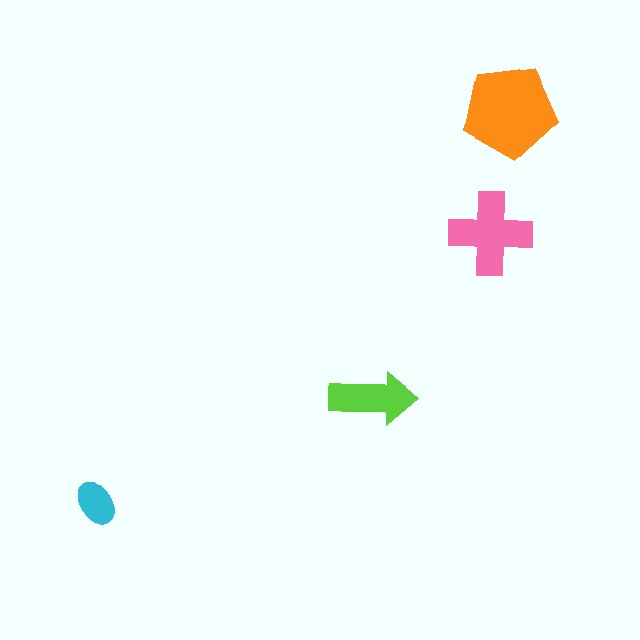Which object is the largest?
The orange pentagon.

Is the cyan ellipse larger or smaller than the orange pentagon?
Smaller.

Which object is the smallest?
The cyan ellipse.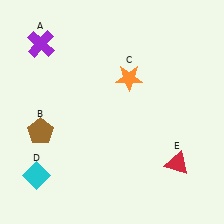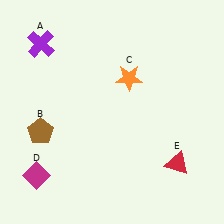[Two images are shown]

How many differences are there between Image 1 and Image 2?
There is 1 difference between the two images.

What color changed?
The diamond (D) changed from cyan in Image 1 to magenta in Image 2.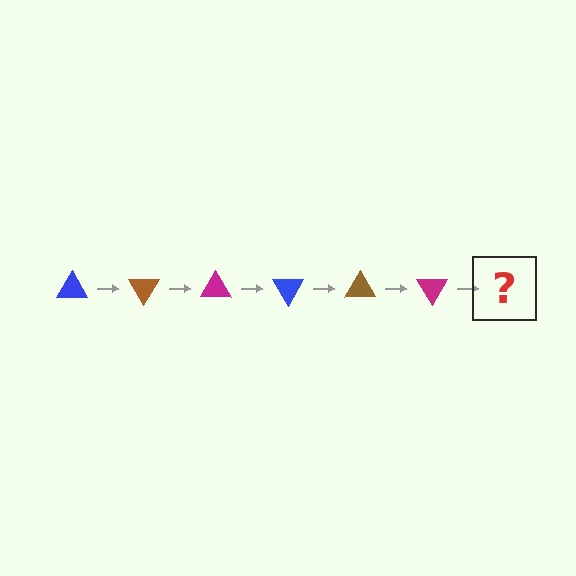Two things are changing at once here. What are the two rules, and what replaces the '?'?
The two rules are that it rotates 60 degrees each step and the color cycles through blue, brown, and magenta. The '?' should be a blue triangle, rotated 360 degrees from the start.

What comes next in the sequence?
The next element should be a blue triangle, rotated 360 degrees from the start.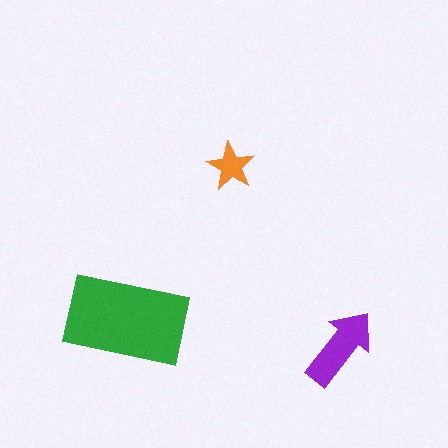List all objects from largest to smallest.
The green rectangle, the purple arrow, the orange star.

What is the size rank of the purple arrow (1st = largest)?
2nd.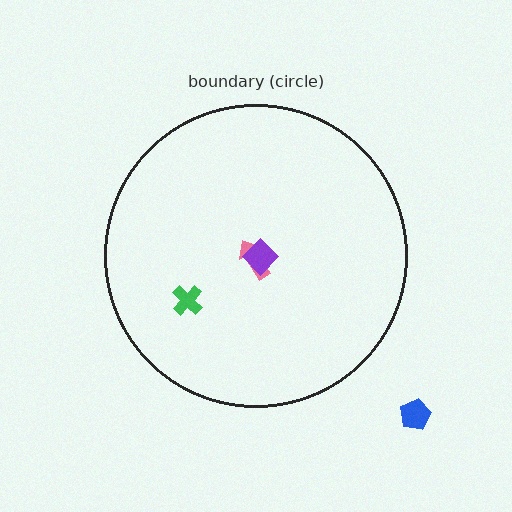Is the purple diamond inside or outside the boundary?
Inside.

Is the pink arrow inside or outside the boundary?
Inside.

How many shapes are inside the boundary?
3 inside, 1 outside.